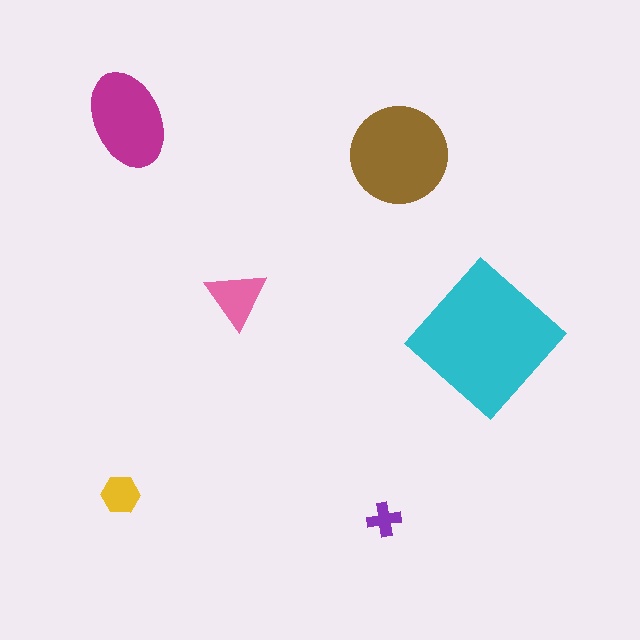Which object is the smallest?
The purple cross.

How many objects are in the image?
There are 6 objects in the image.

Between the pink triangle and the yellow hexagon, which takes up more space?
The pink triangle.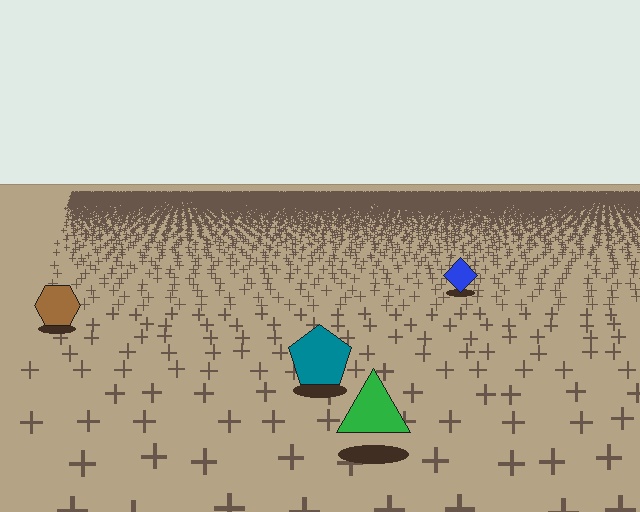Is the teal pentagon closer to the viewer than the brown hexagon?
Yes. The teal pentagon is closer — you can tell from the texture gradient: the ground texture is coarser near it.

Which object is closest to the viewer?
The green triangle is closest. The texture marks near it are larger and more spread out.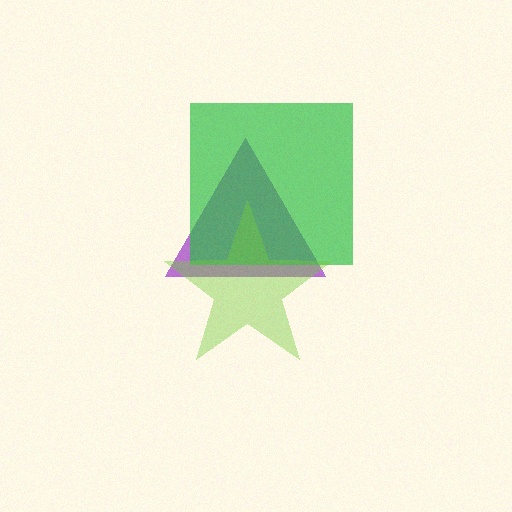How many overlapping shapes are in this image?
There are 3 overlapping shapes in the image.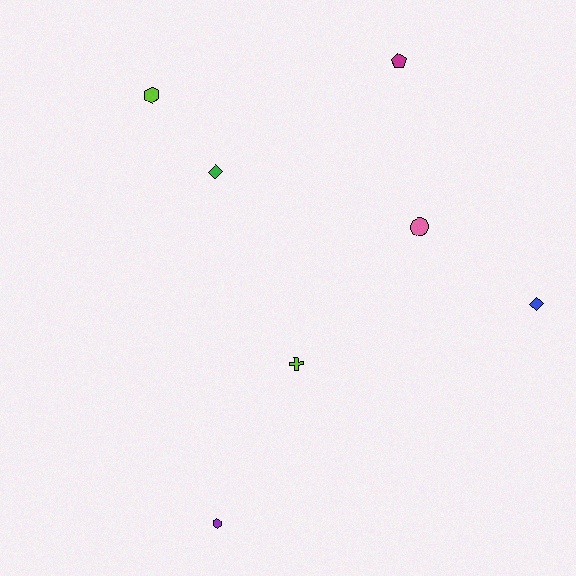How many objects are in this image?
There are 7 objects.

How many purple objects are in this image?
There is 1 purple object.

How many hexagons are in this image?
There are 2 hexagons.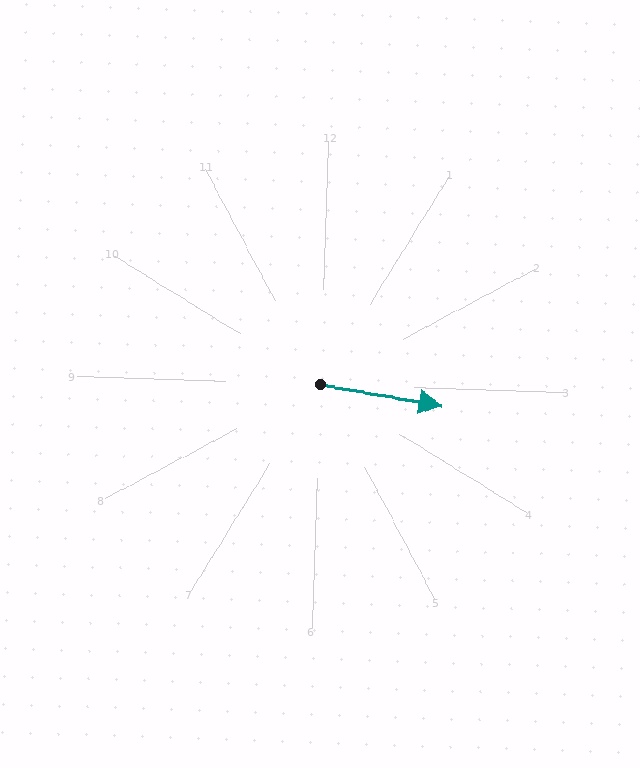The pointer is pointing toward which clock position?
Roughly 3 o'clock.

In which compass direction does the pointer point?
East.